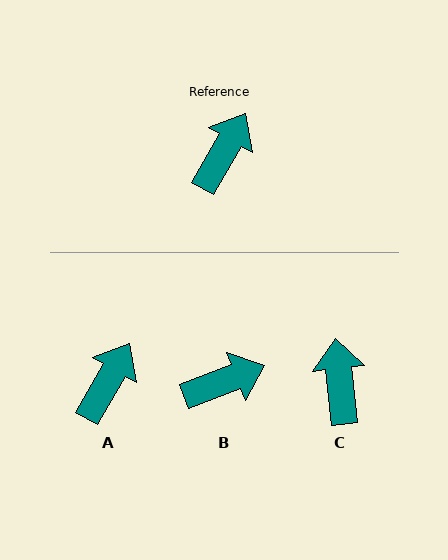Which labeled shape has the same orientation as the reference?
A.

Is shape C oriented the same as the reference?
No, it is off by about 36 degrees.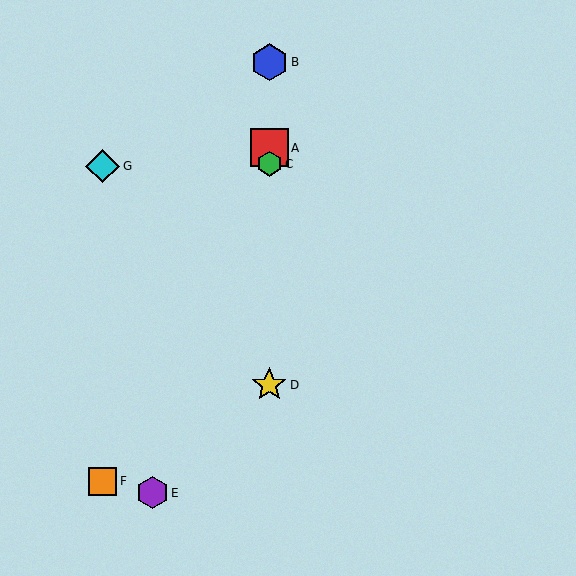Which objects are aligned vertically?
Objects A, B, C, D are aligned vertically.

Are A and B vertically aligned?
Yes, both are at x≈269.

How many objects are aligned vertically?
4 objects (A, B, C, D) are aligned vertically.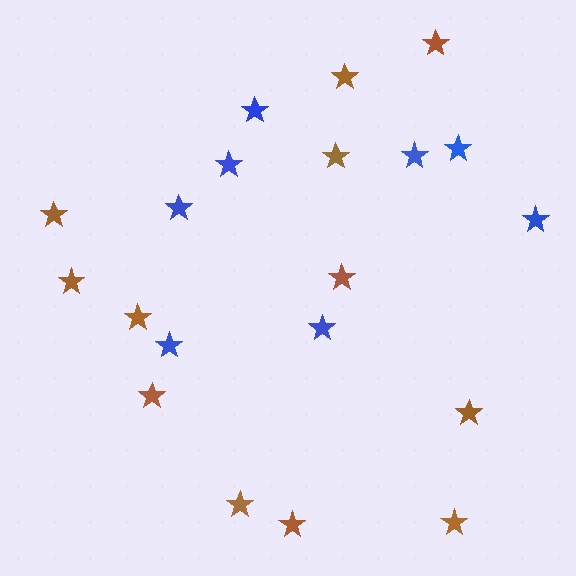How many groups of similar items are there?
There are 2 groups: one group of blue stars (8) and one group of brown stars (12).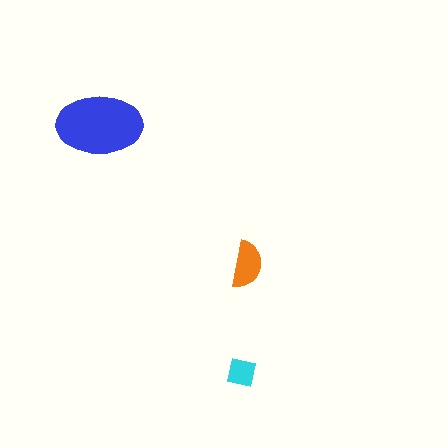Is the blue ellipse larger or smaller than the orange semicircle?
Larger.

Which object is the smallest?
The cyan square.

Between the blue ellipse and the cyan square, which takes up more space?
The blue ellipse.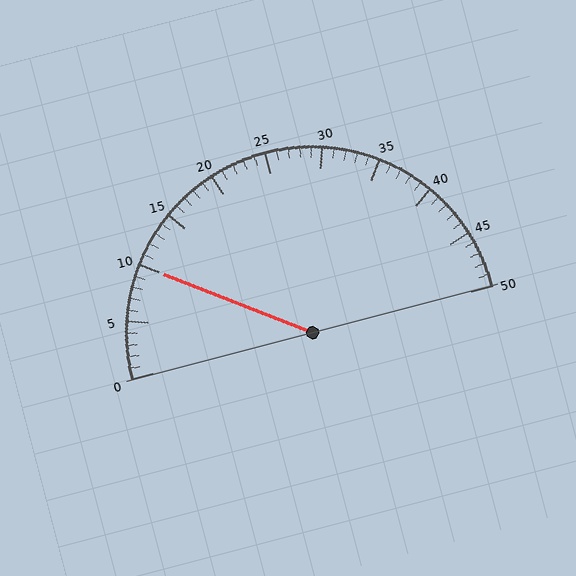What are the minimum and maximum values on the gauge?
The gauge ranges from 0 to 50.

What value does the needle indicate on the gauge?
The needle indicates approximately 10.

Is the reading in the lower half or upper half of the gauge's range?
The reading is in the lower half of the range (0 to 50).